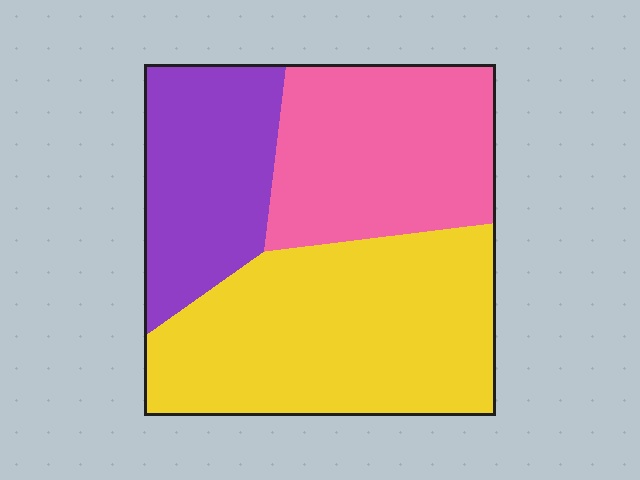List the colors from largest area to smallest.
From largest to smallest: yellow, pink, purple.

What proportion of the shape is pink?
Pink covers roughly 30% of the shape.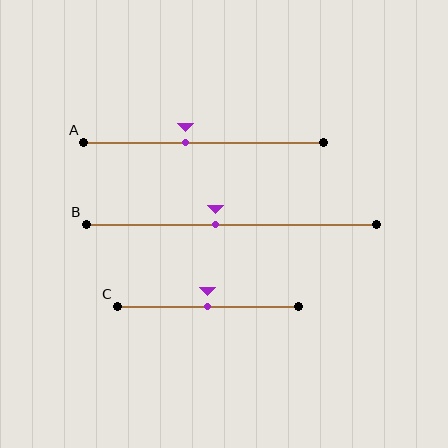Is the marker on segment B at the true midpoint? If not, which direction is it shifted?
No, the marker on segment B is shifted to the left by about 6% of the segment length.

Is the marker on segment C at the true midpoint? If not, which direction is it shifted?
Yes, the marker on segment C is at the true midpoint.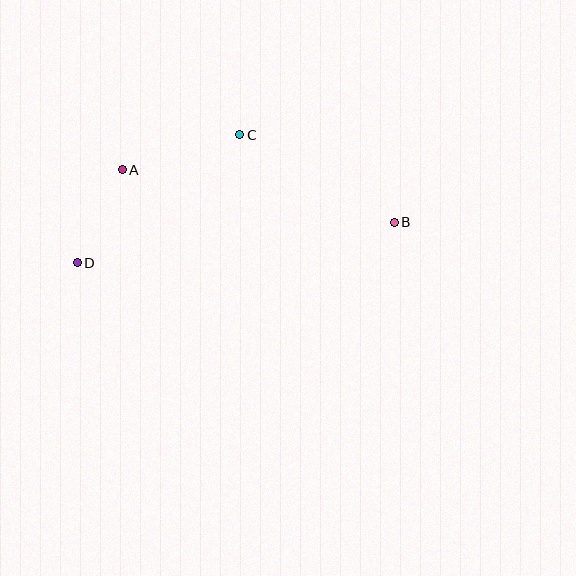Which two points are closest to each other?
Points A and D are closest to each other.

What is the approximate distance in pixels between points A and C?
The distance between A and C is approximately 123 pixels.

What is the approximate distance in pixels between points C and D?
The distance between C and D is approximately 207 pixels.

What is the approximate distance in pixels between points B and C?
The distance between B and C is approximately 177 pixels.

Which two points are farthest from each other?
Points B and D are farthest from each other.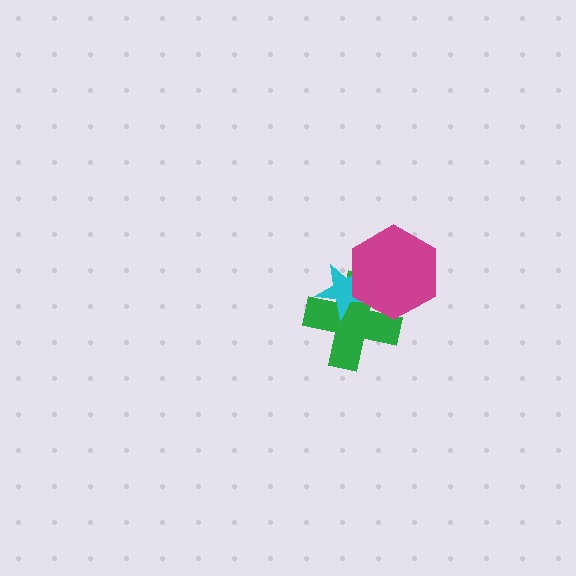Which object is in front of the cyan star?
The magenta hexagon is in front of the cyan star.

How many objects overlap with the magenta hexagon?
2 objects overlap with the magenta hexagon.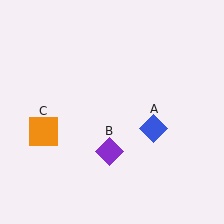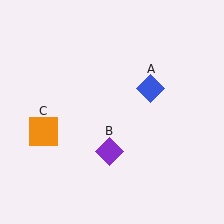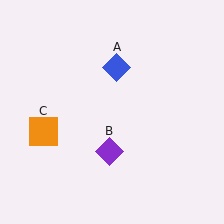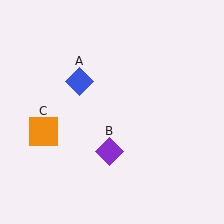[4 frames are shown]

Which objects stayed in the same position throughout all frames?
Purple diamond (object B) and orange square (object C) remained stationary.